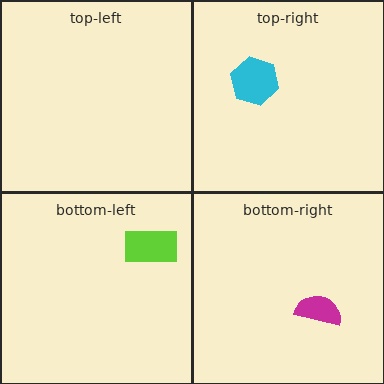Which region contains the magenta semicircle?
The bottom-right region.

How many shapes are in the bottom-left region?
1.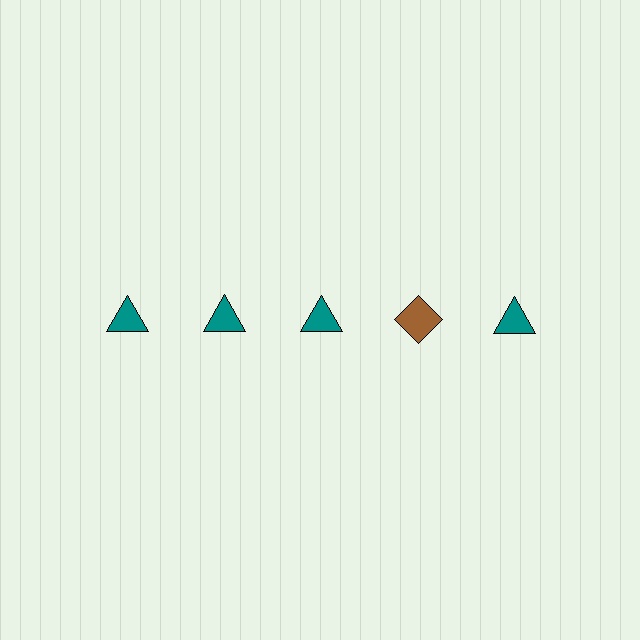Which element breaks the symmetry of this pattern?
The brown diamond in the top row, second from right column breaks the symmetry. All other shapes are teal triangles.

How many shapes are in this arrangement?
There are 5 shapes arranged in a grid pattern.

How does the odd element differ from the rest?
It differs in both color (brown instead of teal) and shape (diamond instead of triangle).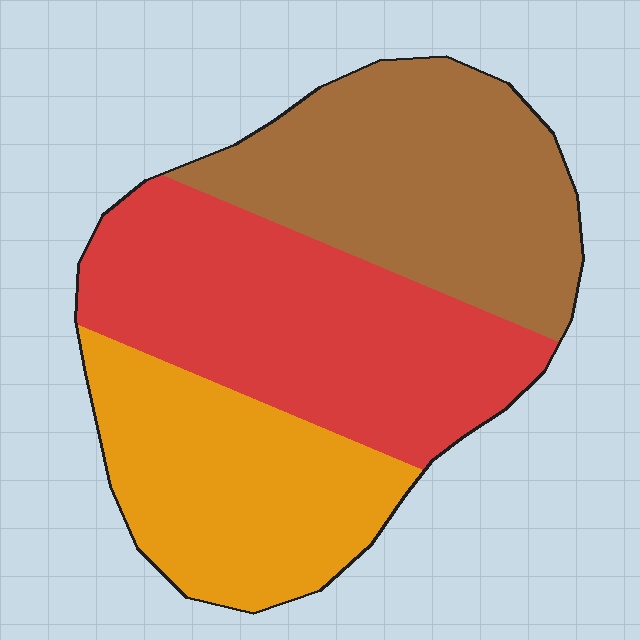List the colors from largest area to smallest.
From largest to smallest: red, brown, orange.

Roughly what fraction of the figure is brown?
Brown covers 34% of the figure.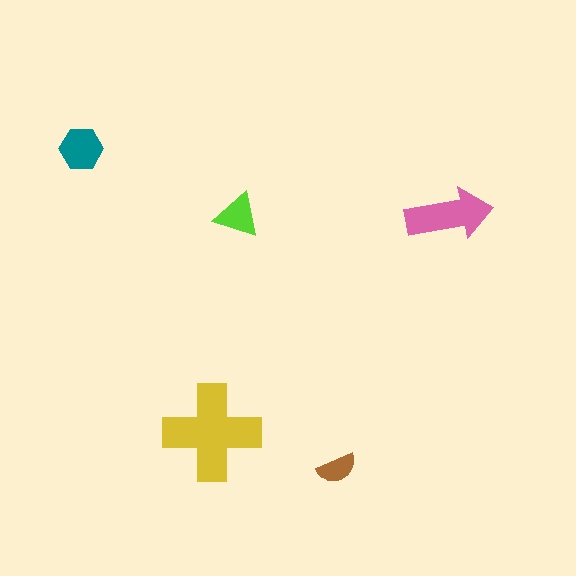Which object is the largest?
The yellow cross.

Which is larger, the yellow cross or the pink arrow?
The yellow cross.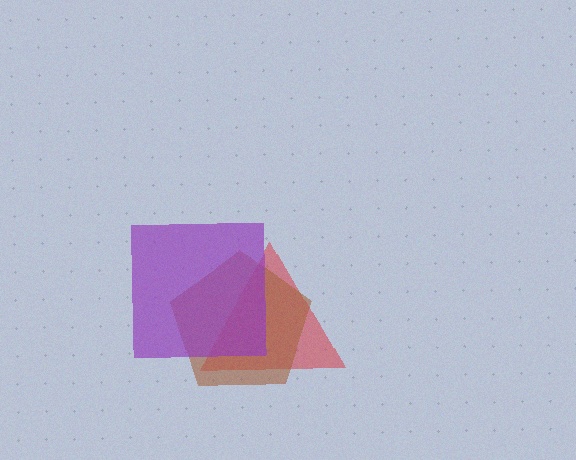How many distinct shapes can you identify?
There are 3 distinct shapes: a red triangle, a brown pentagon, a purple square.